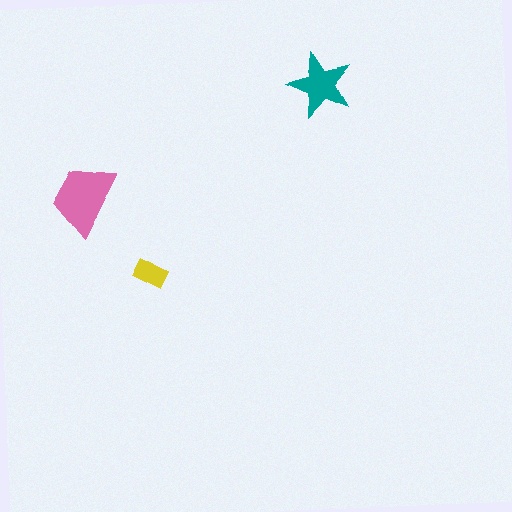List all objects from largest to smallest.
The pink trapezoid, the teal star, the yellow rectangle.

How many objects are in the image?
There are 3 objects in the image.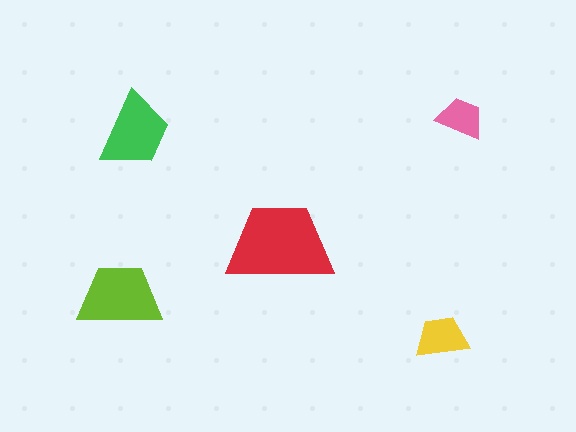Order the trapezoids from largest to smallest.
the red one, the lime one, the green one, the yellow one, the pink one.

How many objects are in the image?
There are 5 objects in the image.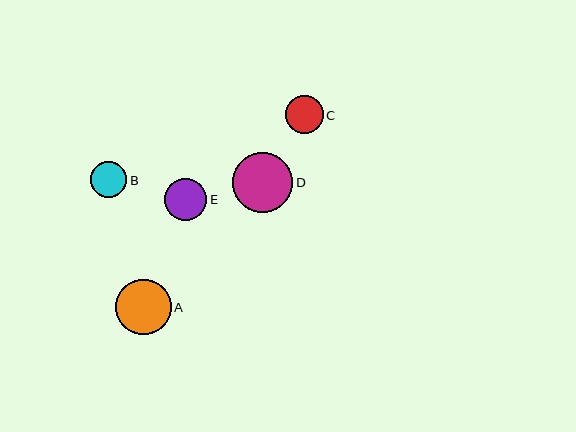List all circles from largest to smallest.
From largest to smallest: D, A, E, C, B.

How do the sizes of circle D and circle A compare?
Circle D and circle A are approximately the same size.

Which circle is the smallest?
Circle B is the smallest with a size of approximately 37 pixels.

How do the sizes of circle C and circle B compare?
Circle C and circle B are approximately the same size.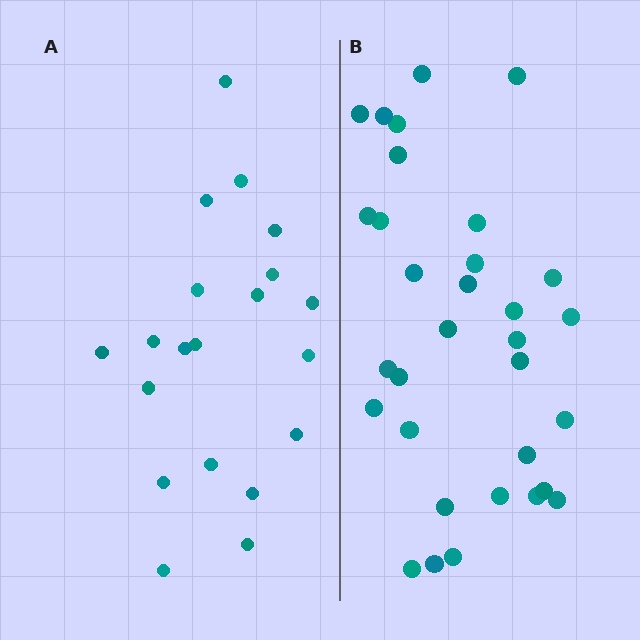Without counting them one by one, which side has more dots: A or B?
Region B (the right region) has more dots.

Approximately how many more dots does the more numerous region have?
Region B has roughly 12 or so more dots than region A.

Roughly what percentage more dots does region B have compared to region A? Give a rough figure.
About 60% more.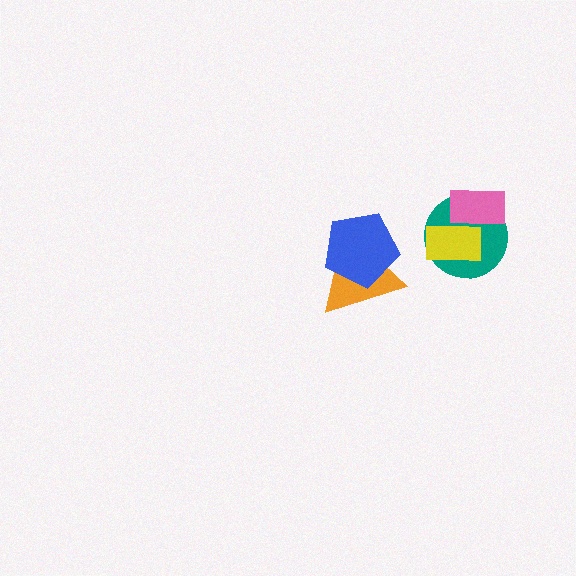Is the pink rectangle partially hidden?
Yes, it is partially covered by another shape.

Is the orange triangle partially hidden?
Yes, it is partially covered by another shape.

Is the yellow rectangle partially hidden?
No, no other shape covers it.